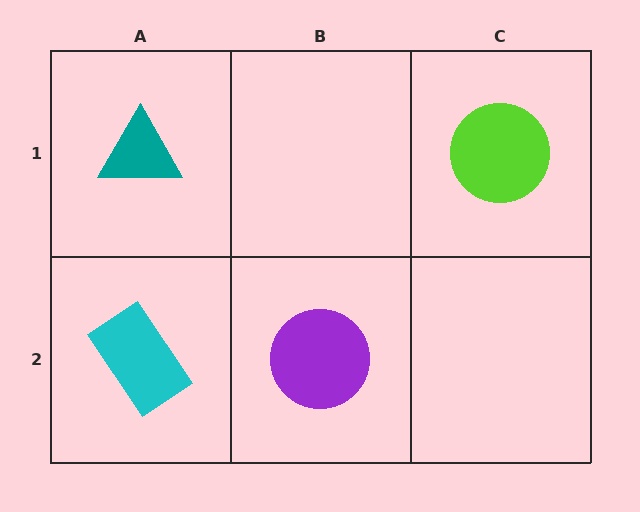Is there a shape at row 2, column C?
No, that cell is empty.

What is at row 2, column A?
A cyan rectangle.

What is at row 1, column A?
A teal triangle.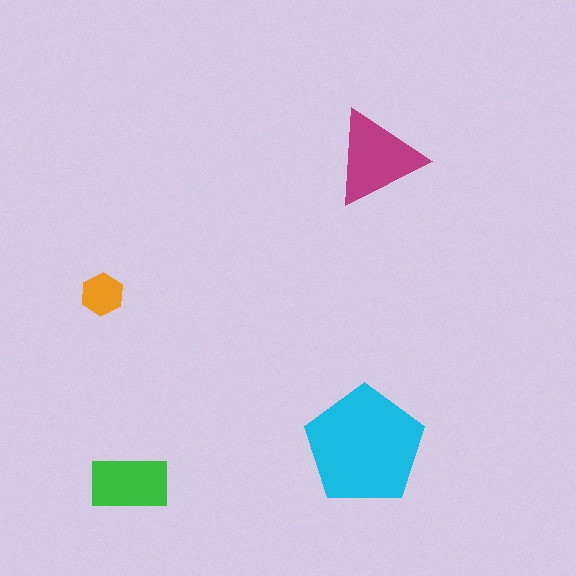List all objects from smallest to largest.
The orange hexagon, the green rectangle, the magenta triangle, the cyan pentagon.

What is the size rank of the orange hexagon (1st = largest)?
4th.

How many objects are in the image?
There are 4 objects in the image.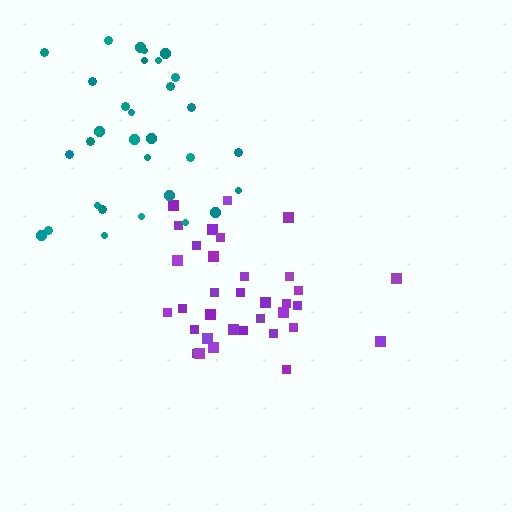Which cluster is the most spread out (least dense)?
Teal.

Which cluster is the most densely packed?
Purple.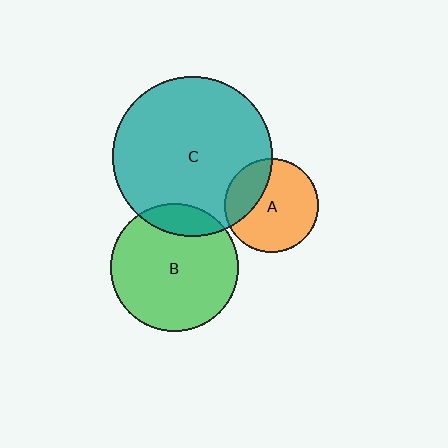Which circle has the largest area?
Circle C (teal).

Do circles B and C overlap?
Yes.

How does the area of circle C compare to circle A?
Approximately 2.9 times.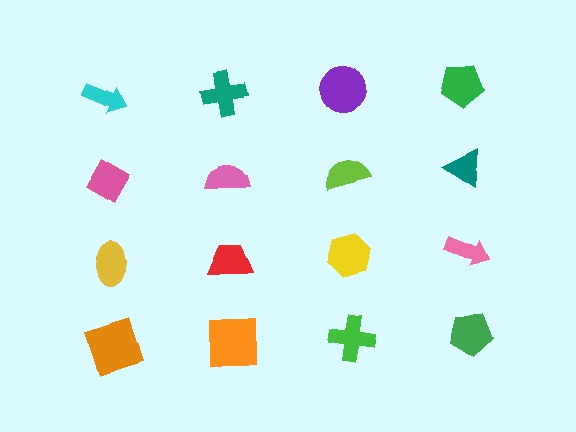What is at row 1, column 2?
A teal cross.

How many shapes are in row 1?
4 shapes.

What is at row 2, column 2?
A pink semicircle.